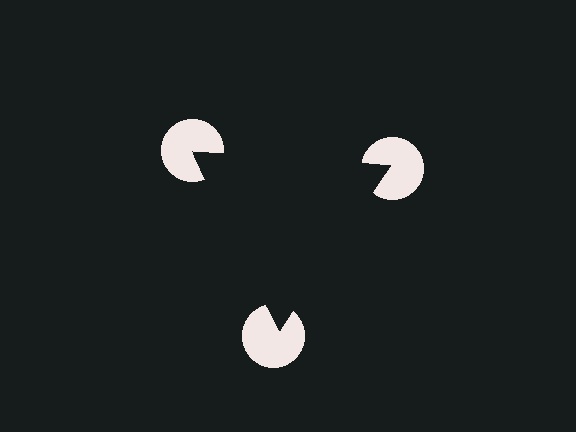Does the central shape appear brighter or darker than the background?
It typically appears slightly darker than the background, even though no actual brightness change is drawn.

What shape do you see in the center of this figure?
An illusory triangle — its edges are inferred from the aligned wedge cuts in the pac-man discs, not physically drawn.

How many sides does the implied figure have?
3 sides.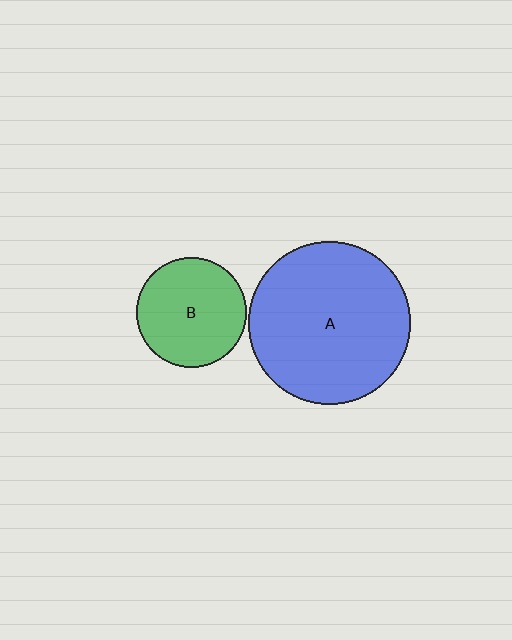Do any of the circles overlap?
No, none of the circles overlap.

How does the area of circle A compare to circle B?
Approximately 2.2 times.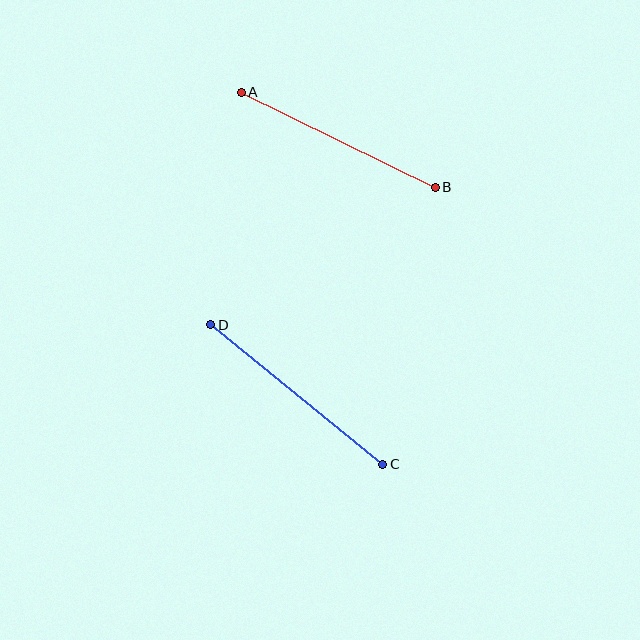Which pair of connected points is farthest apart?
Points C and D are farthest apart.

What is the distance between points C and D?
The distance is approximately 221 pixels.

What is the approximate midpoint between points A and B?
The midpoint is at approximately (338, 140) pixels.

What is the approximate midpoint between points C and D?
The midpoint is at approximately (297, 394) pixels.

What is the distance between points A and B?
The distance is approximately 216 pixels.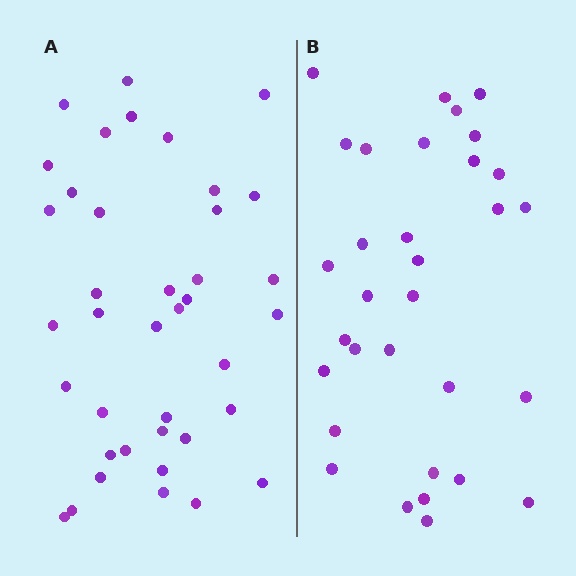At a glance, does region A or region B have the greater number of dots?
Region A (the left region) has more dots.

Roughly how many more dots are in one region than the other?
Region A has roughly 8 or so more dots than region B.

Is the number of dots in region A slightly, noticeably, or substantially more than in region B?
Region A has only slightly more — the two regions are fairly close. The ratio is roughly 1.2 to 1.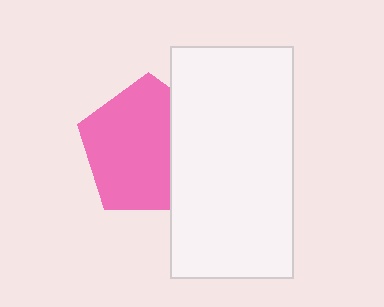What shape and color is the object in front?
The object in front is a white rectangle.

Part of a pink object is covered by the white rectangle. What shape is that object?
It is a pentagon.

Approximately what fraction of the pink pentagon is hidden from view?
Roughly 31% of the pink pentagon is hidden behind the white rectangle.